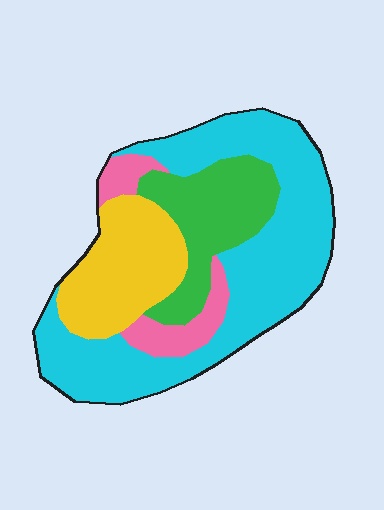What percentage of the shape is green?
Green takes up less than a quarter of the shape.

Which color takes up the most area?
Cyan, at roughly 50%.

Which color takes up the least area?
Pink, at roughly 10%.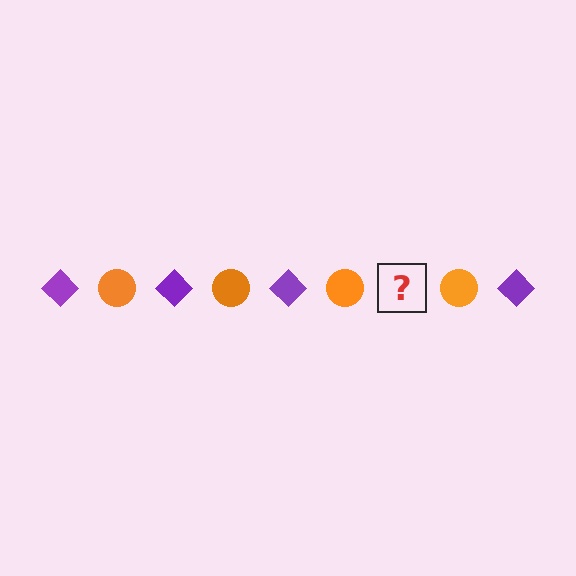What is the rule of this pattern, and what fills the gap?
The rule is that the pattern alternates between purple diamond and orange circle. The gap should be filled with a purple diamond.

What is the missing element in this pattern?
The missing element is a purple diamond.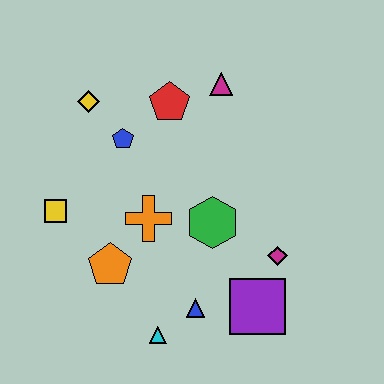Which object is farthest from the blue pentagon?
The purple square is farthest from the blue pentagon.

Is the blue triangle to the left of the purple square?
Yes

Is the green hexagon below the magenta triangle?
Yes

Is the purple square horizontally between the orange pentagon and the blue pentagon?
No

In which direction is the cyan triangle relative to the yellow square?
The cyan triangle is below the yellow square.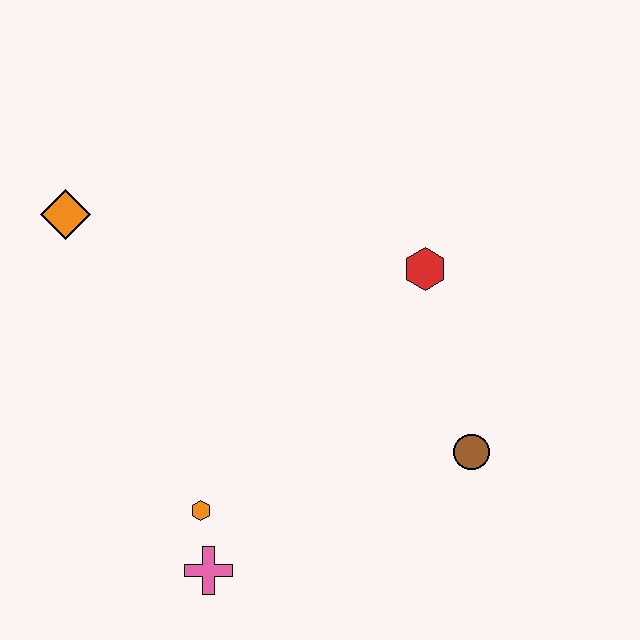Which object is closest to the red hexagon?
The brown circle is closest to the red hexagon.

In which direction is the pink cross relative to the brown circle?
The pink cross is to the left of the brown circle.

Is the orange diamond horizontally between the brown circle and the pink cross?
No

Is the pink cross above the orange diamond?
No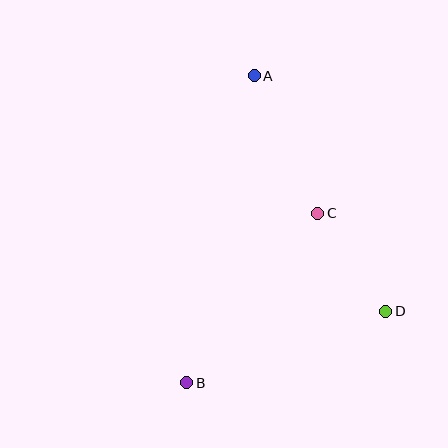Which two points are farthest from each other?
Points A and B are farthest from each other.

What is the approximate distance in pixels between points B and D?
The distance between B and D is approximately 212 pixels.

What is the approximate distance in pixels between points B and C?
The distance between B and C is approximately 214 pixels.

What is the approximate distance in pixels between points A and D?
The distance between A and D is approximately 270 pixels.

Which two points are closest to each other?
Points C and D are closest to each other.